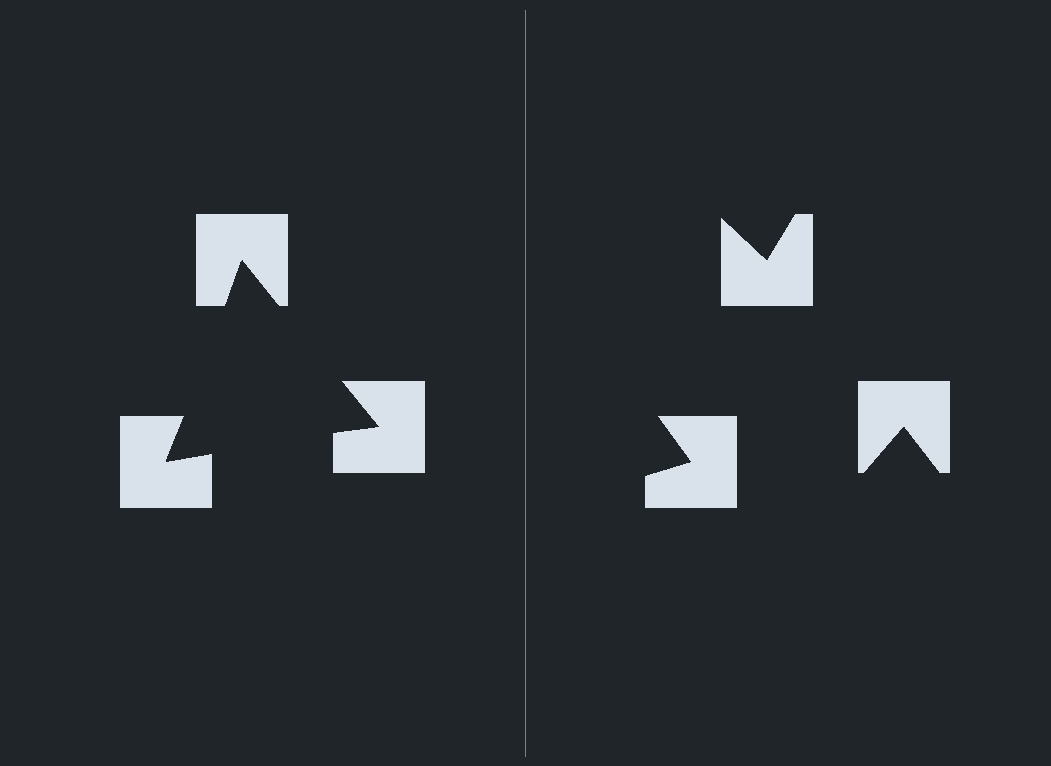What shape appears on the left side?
An illusory triangle.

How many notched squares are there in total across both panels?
6 — 3 on each side.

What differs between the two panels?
The notched squares are positioned identically on both sides; only the wedge orientations differ. On the left they align to a triangle; on the right they are misaligned.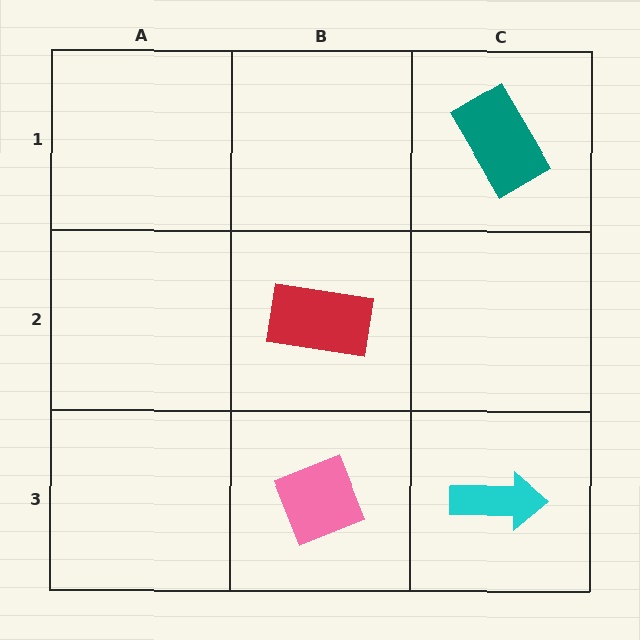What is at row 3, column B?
A pink diamond.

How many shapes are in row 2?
1 shape.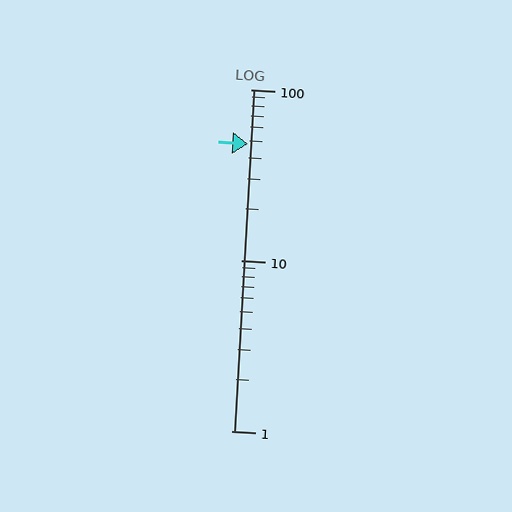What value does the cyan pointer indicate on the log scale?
The pointer indicates approximately 48.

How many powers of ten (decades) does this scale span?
The scale spans 2 decades, from 1 to 100.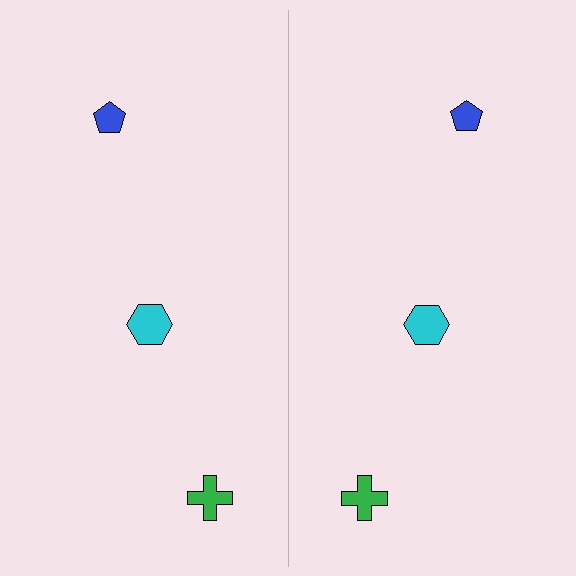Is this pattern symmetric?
Yes, this pattern has bilateral (reflection) symmetry.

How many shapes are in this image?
There are 6 shapes in this image.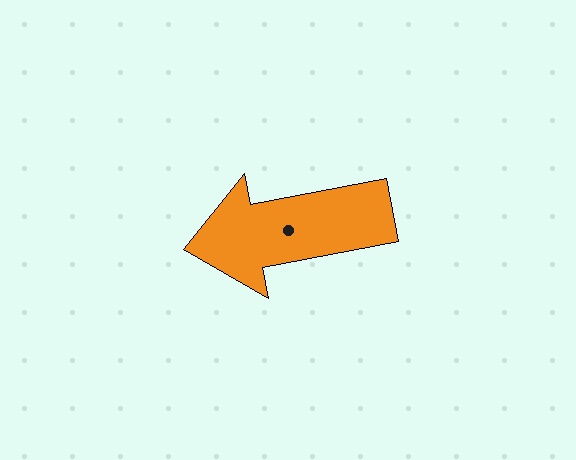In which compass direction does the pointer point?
West.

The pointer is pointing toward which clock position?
Roughly 9 o'clock.